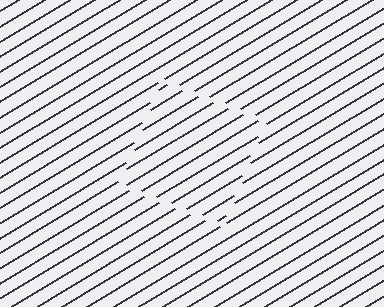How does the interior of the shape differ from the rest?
The interior of the shape contains the same grating, shifted by half a period — the contour is defined by the phase discontinuity where line-ends from the inner and outer gratings abut.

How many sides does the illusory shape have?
4 sides — the line-ends trace a square.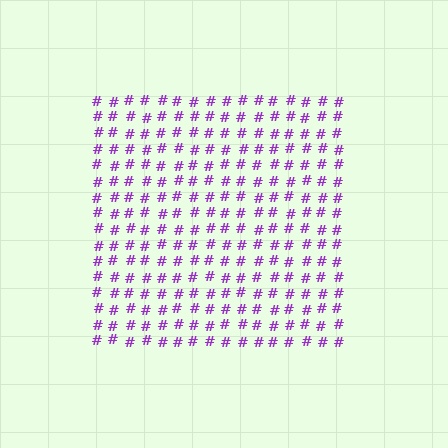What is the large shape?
The large shape is a square.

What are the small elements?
The small elements are hash symbols.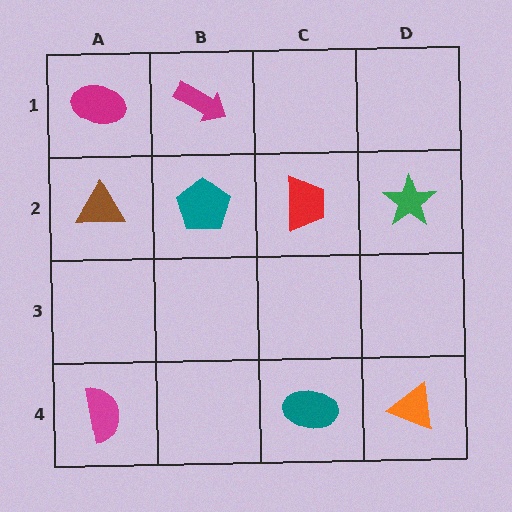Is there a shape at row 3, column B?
No, that cell is empty.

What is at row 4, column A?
A magenta semicircle.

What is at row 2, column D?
A green star.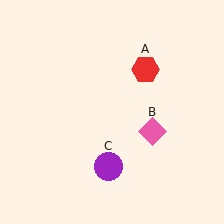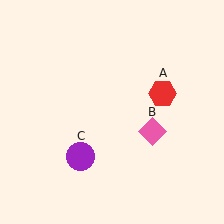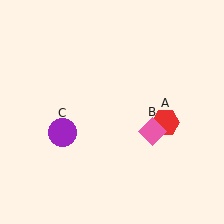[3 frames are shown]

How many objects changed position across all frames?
2 objects changed position: red hexagon (object A), purple circle (object C).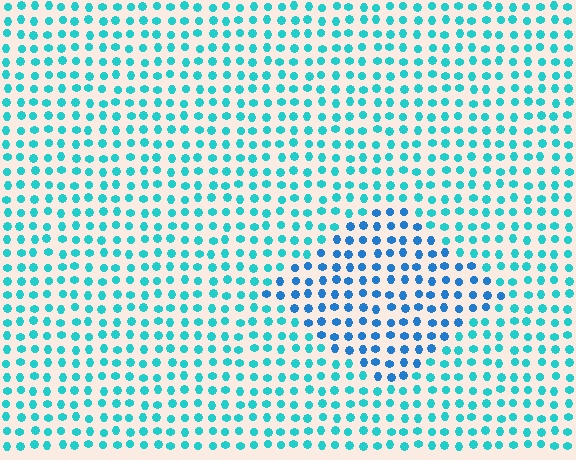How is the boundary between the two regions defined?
The boundary is defined purely by a slight shift in hue (about 30 degrees). Spacing, size, and orientation are identical on both sides.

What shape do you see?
I see a diamond.